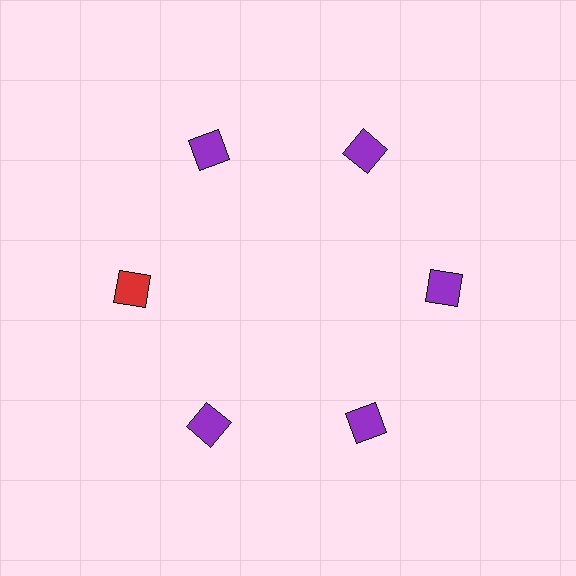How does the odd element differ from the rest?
It has a different color: red instead of purple.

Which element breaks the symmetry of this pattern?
The red diamond at roughly the 9 o'clock position breaks the symmetry. All other shapes are purple diamonds.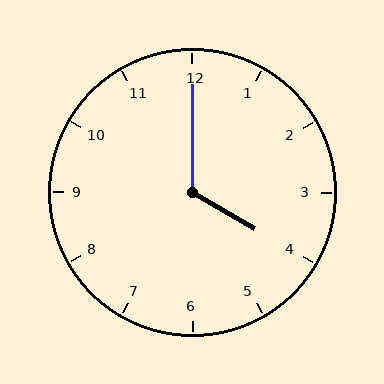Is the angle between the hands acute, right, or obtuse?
It is obtuse.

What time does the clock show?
4:00.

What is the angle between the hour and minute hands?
Approximately 120 degrees.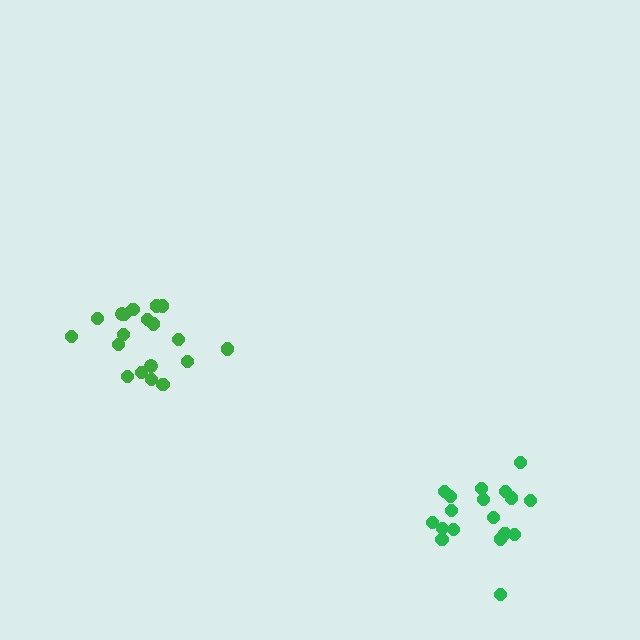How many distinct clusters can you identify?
There are 2 distinct clusters.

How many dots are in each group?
Group 1: 19 dots, Group 2: 18 dots (37 total).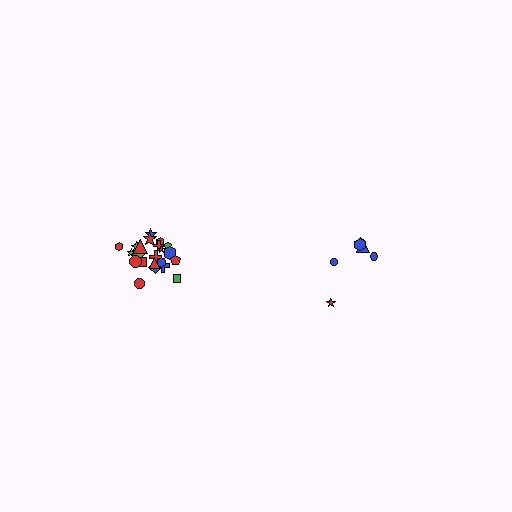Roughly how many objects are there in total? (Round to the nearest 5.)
Roughly 30 objects in total.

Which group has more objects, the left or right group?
The left group.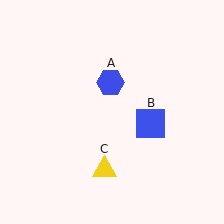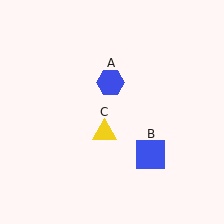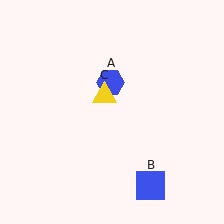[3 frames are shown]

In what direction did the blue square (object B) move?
The blue square (object B) moved down.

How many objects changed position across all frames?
2 objects changed position: blue square (object B), yellow triangle (object C).